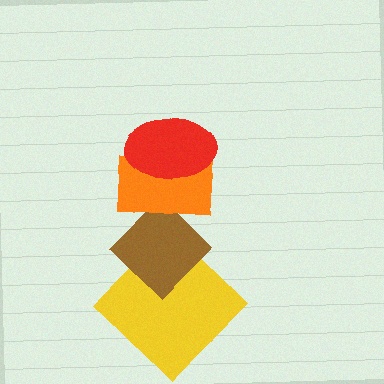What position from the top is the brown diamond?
The brown diamond is 3rd from the top.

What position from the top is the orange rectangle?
The orange rectangle is 2nd from the top.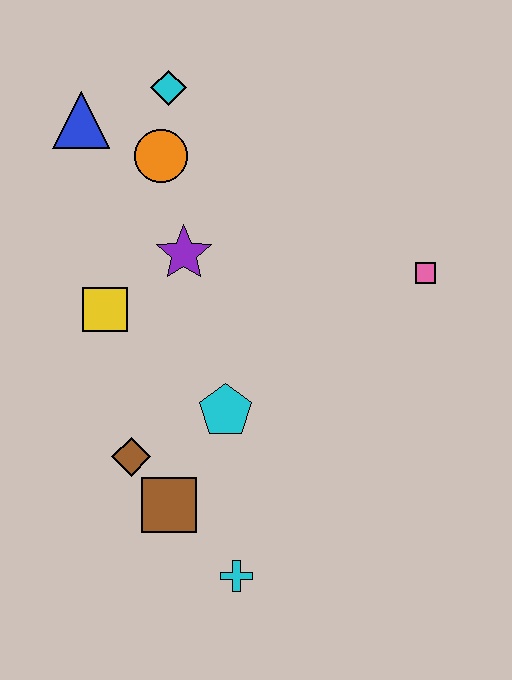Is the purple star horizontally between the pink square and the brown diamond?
Yes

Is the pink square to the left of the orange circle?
No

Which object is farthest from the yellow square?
The pink square is farthest from the yellow square.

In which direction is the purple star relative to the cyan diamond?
The purple star is below the cyan diamond.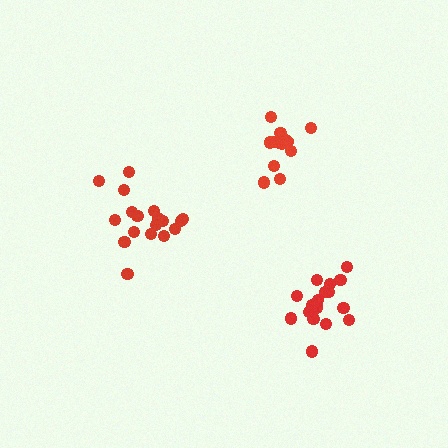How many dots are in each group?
Group 1: 18 dots, Group 2: 13 dots, Group 3: 18 dots (49 total).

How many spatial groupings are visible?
There are 3 spatial groupings.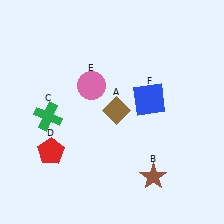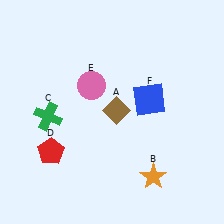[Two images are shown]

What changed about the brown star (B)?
In Image 1, B is brown. In Image 2, it changed to orange.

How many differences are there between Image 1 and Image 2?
There is 1 difference between the two images.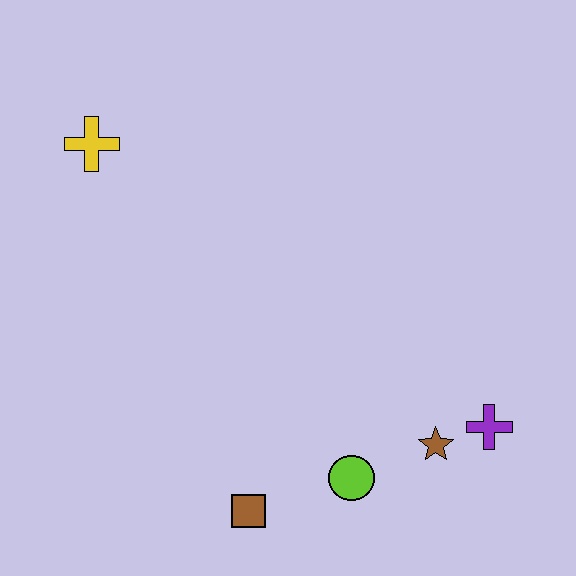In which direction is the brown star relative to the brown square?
The brown star is to the right of the brown square.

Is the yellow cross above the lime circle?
Yes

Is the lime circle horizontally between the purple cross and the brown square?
Yes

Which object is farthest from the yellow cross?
The purple cross is farthest from the yellow cross.